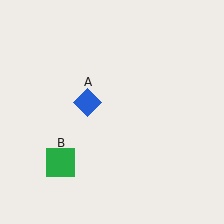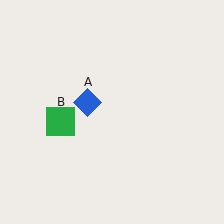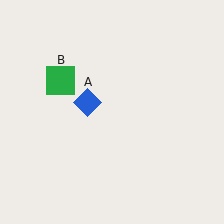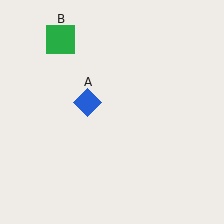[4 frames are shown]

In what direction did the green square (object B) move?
The green square (object B) moved up.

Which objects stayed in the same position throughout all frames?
Blue diamond (object A) remained stationary.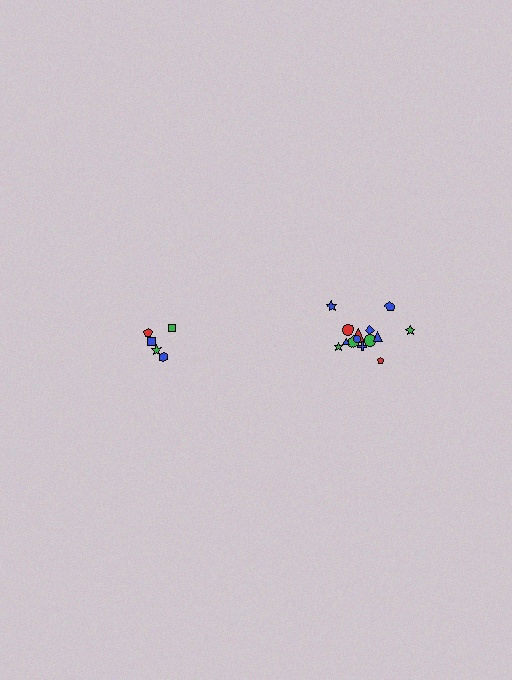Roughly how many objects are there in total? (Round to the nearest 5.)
Roughly 20 objects in total.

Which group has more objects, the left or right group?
The right group.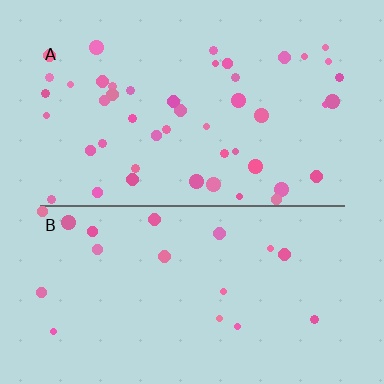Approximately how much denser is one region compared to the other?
Approximately 2.5× — region A over region B.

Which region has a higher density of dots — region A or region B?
A (the top).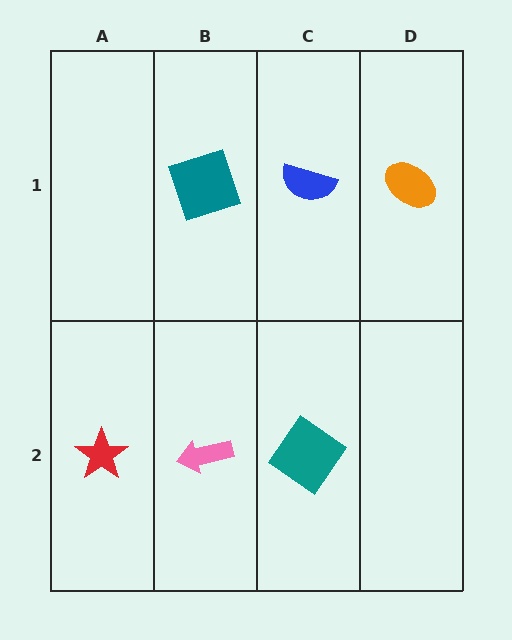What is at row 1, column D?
An orange ellipse.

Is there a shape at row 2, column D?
No, that cell is empty.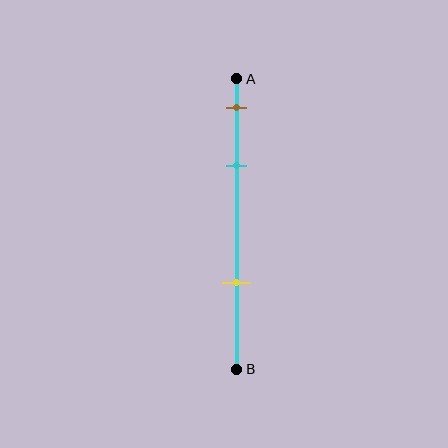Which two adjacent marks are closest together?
The brown and cyan marks are the closest adjacent pair.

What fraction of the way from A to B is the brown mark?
The brown mark is approximately 10% (0.1) of the way from A to B.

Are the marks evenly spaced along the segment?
No, the marks are not evenly spaced.